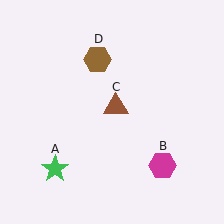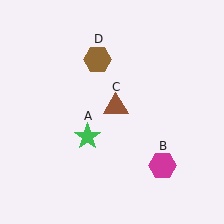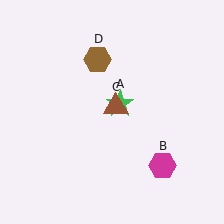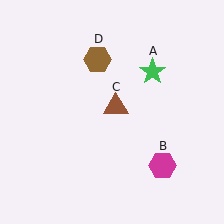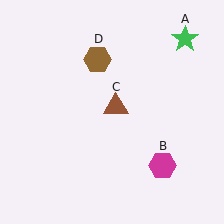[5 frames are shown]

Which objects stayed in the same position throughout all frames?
Magenta hexagon (object B) and brown triangle (object C) and brown hexagon (object D) remained stationary.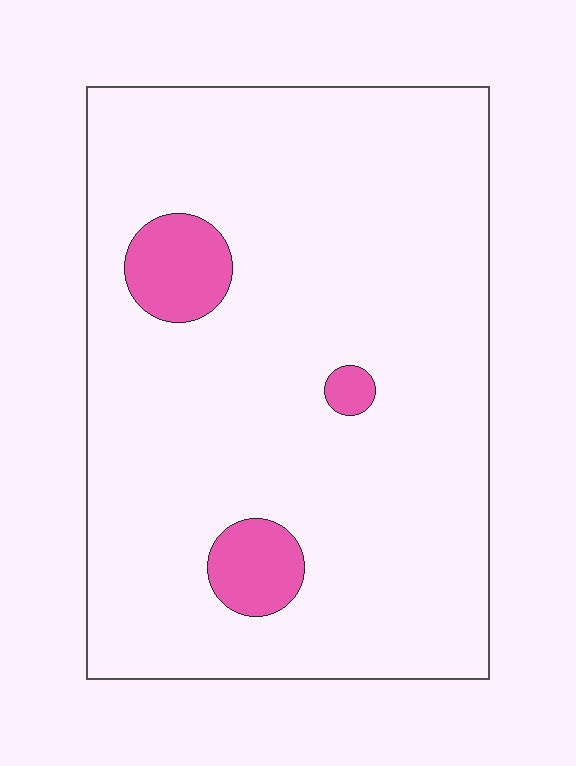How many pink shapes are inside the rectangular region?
3.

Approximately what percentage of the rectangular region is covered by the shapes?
Approximately 10%.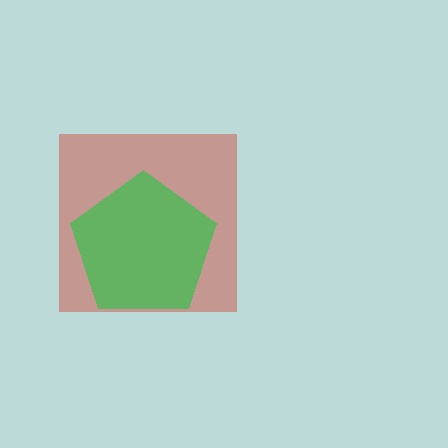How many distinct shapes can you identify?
There are 2 distinct shapes: a red square, a green pentagon.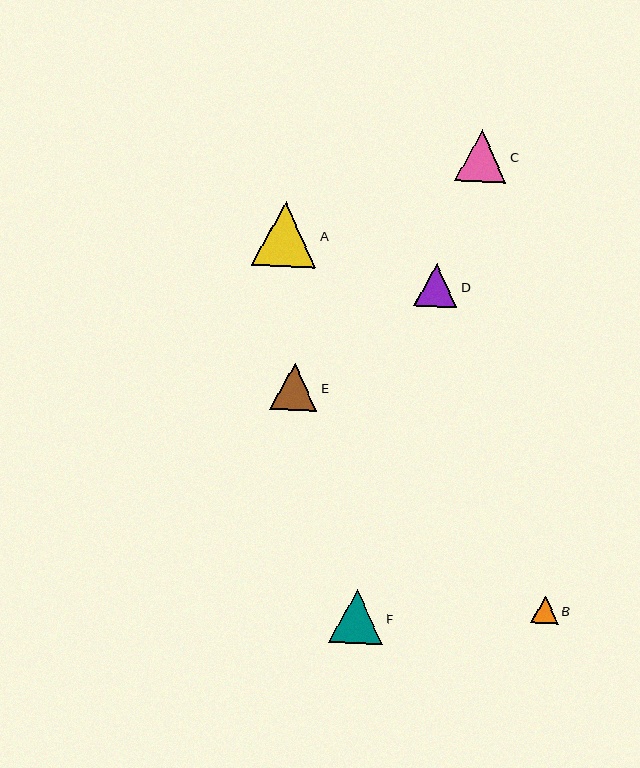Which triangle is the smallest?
Triangle B is the smallest with a size of approximately 27 pixels.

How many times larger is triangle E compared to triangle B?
Triangle E is approximately 1.7 times the size of triangle B.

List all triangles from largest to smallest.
From largest to smallest: A, F, C, E, D, B.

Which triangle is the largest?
Triangle A is the largest with a size of approximately 65 pixels.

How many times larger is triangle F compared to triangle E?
Triangle F is approximately 1.1 times the size of triangle E.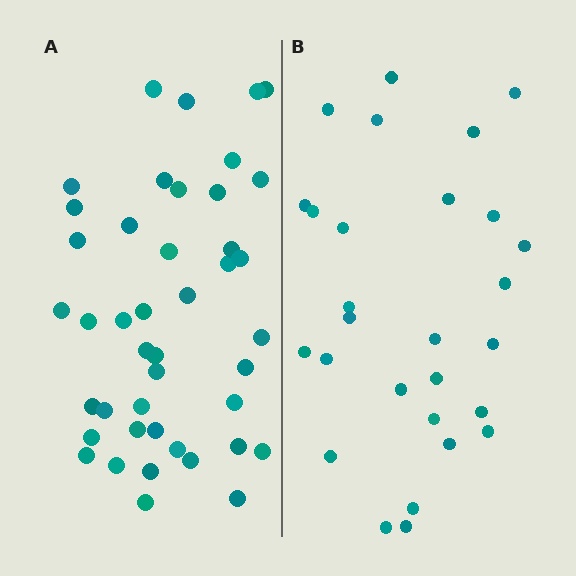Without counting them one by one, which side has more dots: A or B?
Region A (the left region) has more dots.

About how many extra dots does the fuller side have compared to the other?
Region A has approximately 15 more dots than region B.